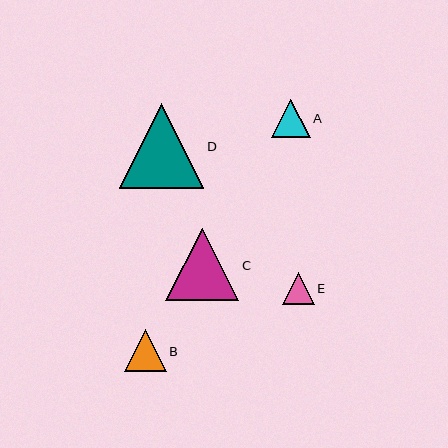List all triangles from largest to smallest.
From largest to smallest: D, C, B, A, E.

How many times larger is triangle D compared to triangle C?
Triangle D is approximately 1.2 times the size of triangle C.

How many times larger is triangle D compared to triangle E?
Triangle D is approximately 2.7 times the size of triangle E.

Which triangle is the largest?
Triangle D is the largest with a size of approximately 85 pixels.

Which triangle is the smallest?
Triangle E is the smallest with a size of approximately 31 pixels.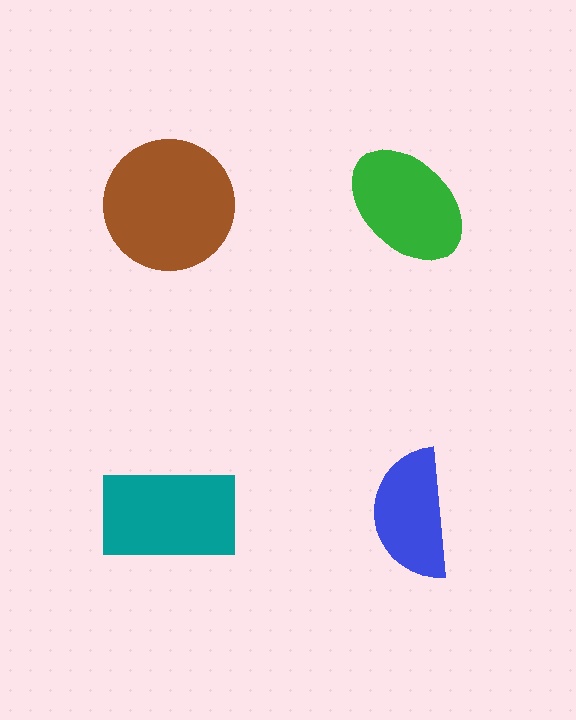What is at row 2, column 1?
A teal rectangle.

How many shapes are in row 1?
2 shapes.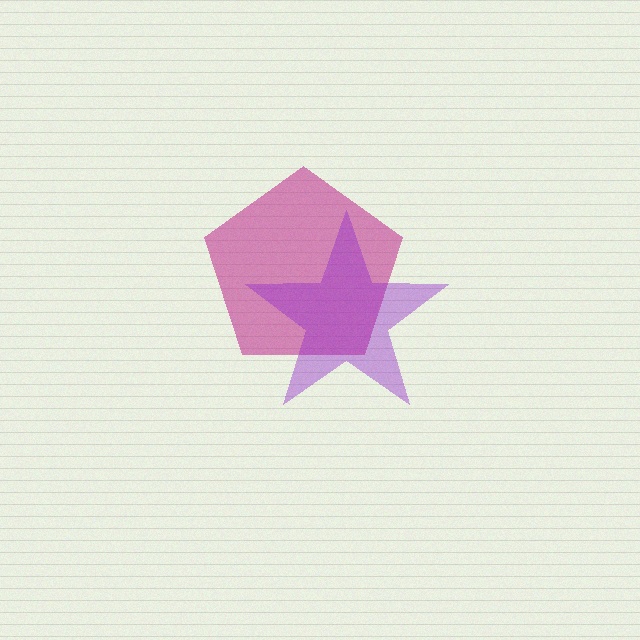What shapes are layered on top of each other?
The layered shapes are: a magenta pentagon, a purple star.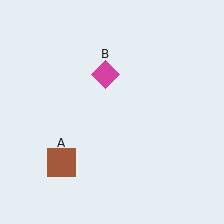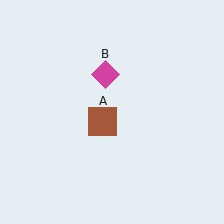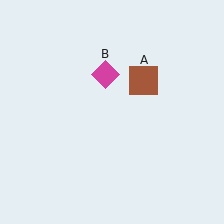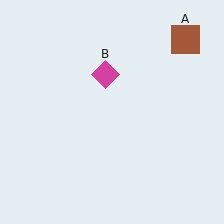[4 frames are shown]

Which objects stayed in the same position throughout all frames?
Magenta diamond (object B) remained stationary.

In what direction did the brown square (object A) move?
The brown square (object A) moved up and to the right.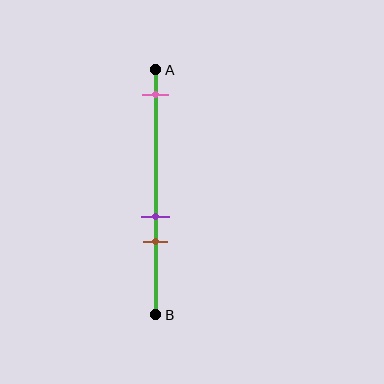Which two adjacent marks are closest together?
The purple and brown marks are the closest adjacent pair.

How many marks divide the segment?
There are 3 marks dividing the segment.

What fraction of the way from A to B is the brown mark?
The brown mark is approximately 70% (0.7) of the way from A to B.